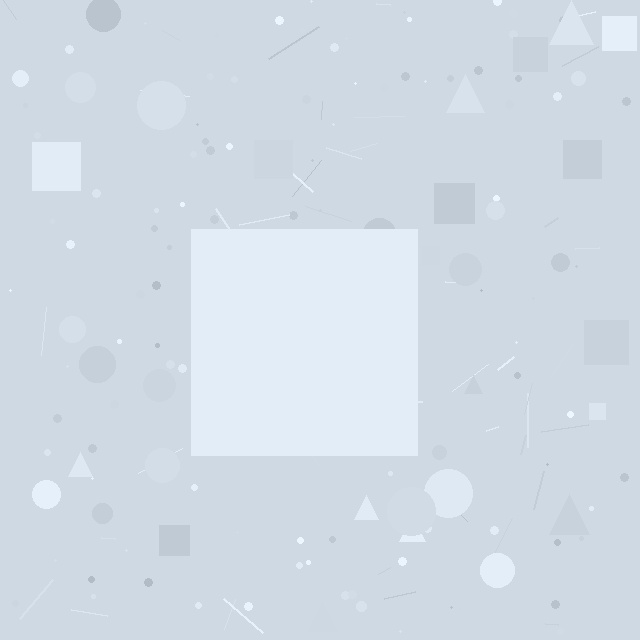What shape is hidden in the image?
A square is hidden in the image.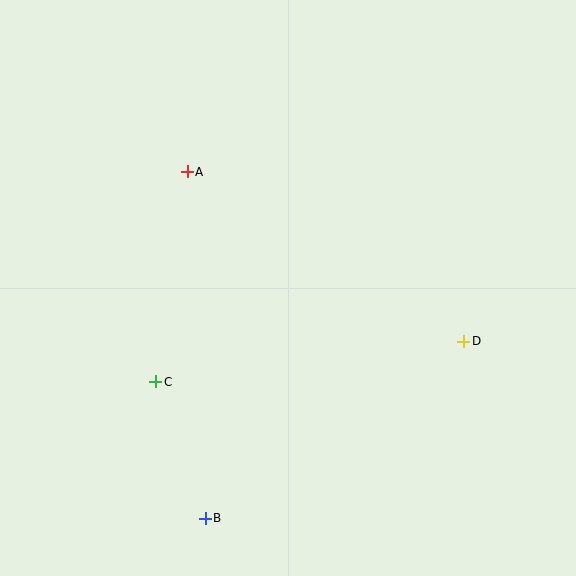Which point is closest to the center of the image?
Point A at (187, 172) is closest to the center.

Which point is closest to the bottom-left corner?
Point B is closest to the bottom-left corner.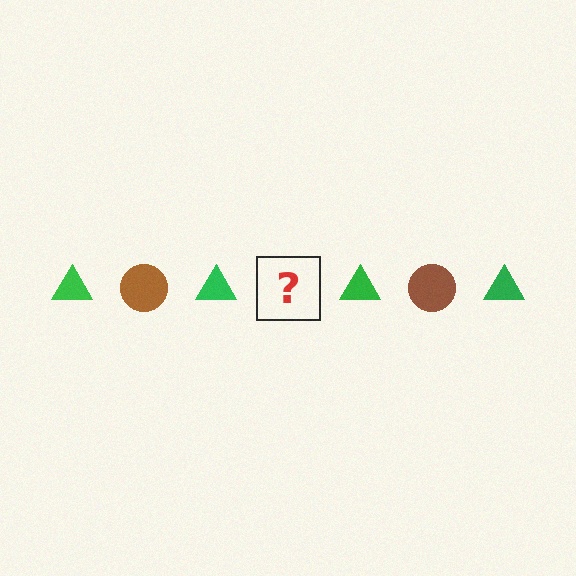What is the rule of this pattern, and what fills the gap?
The rule is that the pattern alternates between green triangle and brown circle. The gap should be filled with a brown circle.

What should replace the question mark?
The question mark should be replaced with a brown circle.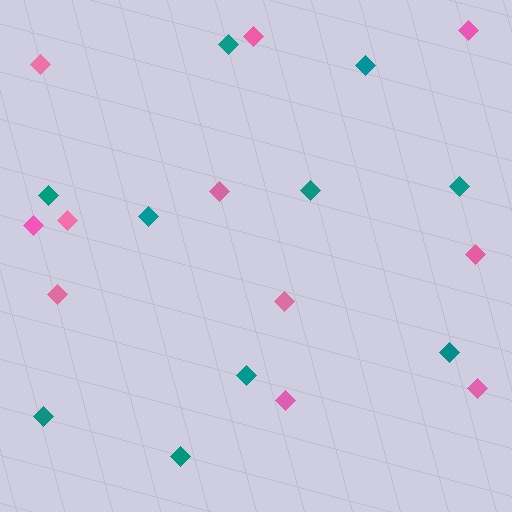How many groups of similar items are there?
There are 2 groups: one group of teal diamonds (10) and one group of pink diamonds (11).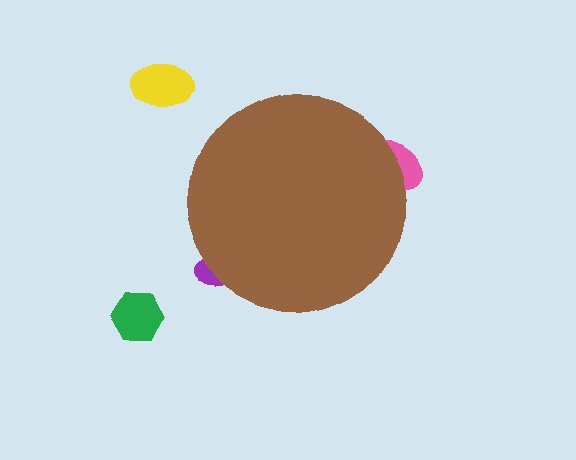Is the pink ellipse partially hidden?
Yes, the pink ellipse is partially hidden behind the brown circle.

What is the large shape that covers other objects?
A brown circle.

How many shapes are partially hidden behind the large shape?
2 shapes are partially hidden.